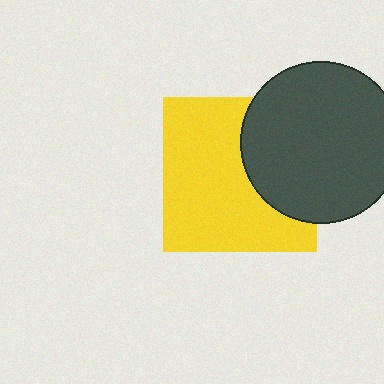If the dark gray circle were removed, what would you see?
You would see the complete yellow square.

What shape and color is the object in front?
The object in front is a dark gray circle.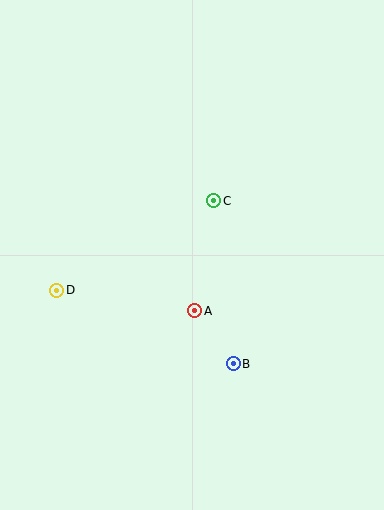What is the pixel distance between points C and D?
The distance between C and D is 181 pixels.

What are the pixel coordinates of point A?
Point A is at (195, 311).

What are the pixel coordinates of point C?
Point C is at (214, 201).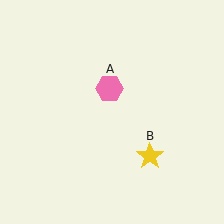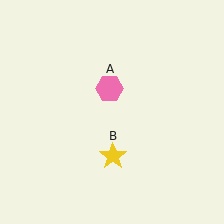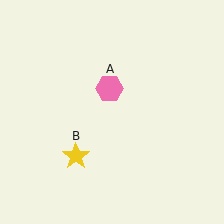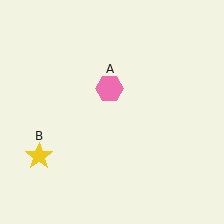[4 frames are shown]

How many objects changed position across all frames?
1 object changed position: yellow star (object B).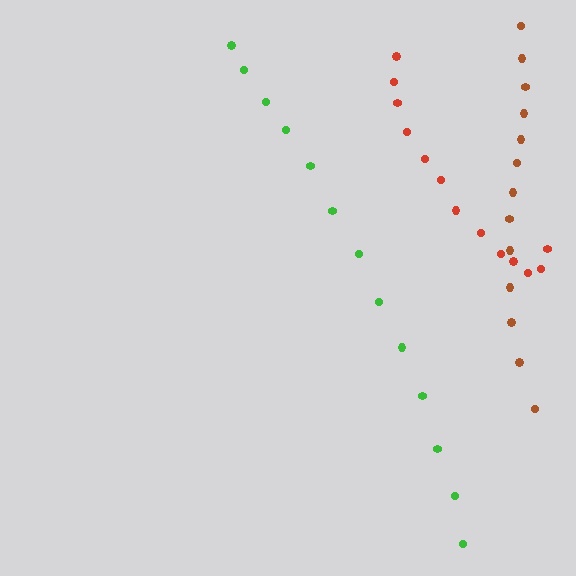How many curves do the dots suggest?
There are 3 distinct paths.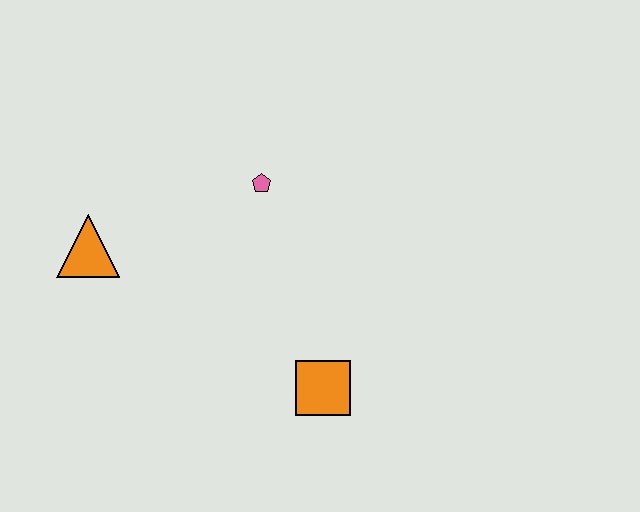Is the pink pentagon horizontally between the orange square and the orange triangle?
Yes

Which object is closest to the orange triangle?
The pink pentagon is closest to the orange triangle.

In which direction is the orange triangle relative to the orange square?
The orange triangle is to the left of the orange square.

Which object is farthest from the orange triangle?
The orange square is farthest from the orange triangle.